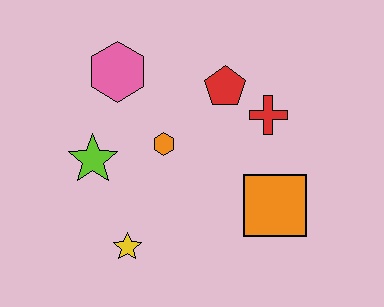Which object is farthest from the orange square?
The pink hexagon is farthest from the orange square.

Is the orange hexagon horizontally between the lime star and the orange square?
Yes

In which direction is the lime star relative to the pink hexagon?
The lime star is below the pink hexagon.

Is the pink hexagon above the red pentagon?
Yes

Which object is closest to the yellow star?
The lime star is closest to the yellow star.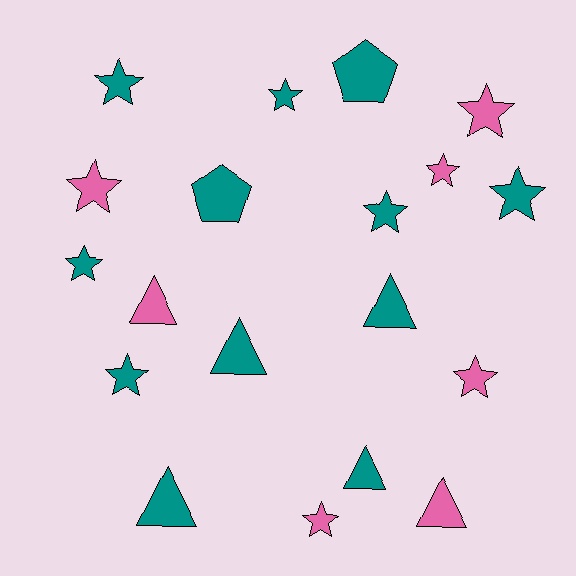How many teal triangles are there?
There are 4 teal triangles.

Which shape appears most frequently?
Star, with 11 objects.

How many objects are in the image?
There are 19 objects.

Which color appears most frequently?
Teal, with 12 objects.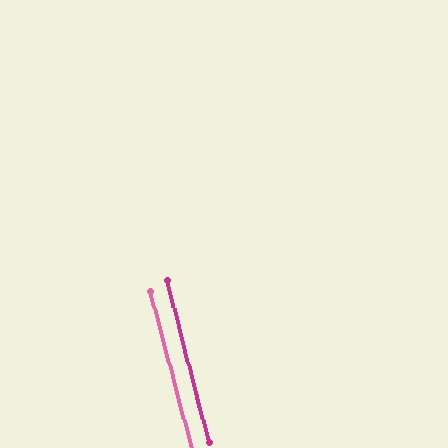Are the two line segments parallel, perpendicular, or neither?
Parallel — their directions differ by only 0.3°.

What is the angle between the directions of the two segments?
Approximately 0 degrees.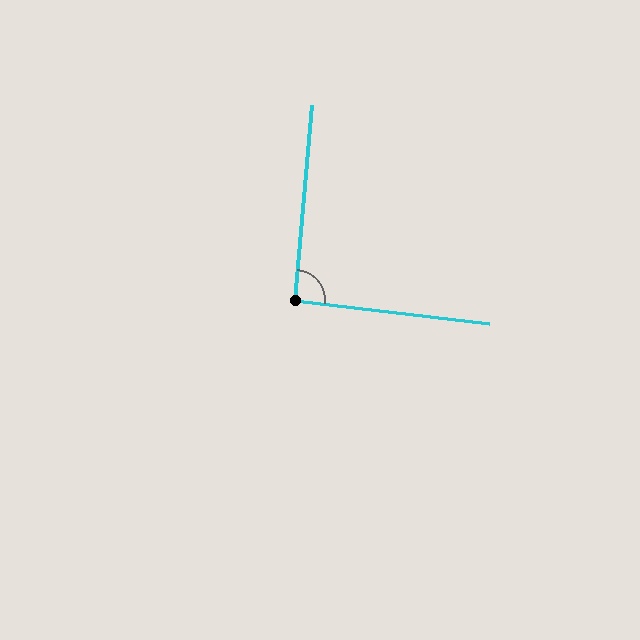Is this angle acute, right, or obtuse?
It is approximately a right angle.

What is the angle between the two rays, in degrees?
Approximately 92 degrees.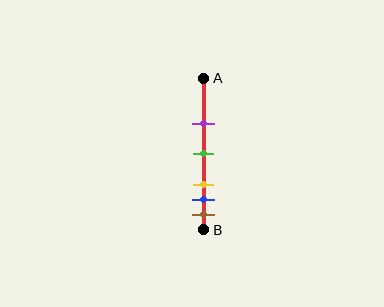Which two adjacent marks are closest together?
The blue and brown marks are the closest adjacent pair.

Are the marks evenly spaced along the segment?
No, the marks are not evenly spaced.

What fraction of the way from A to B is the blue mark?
The blue mark is approximately 80% (0.8) of the way from A to B.